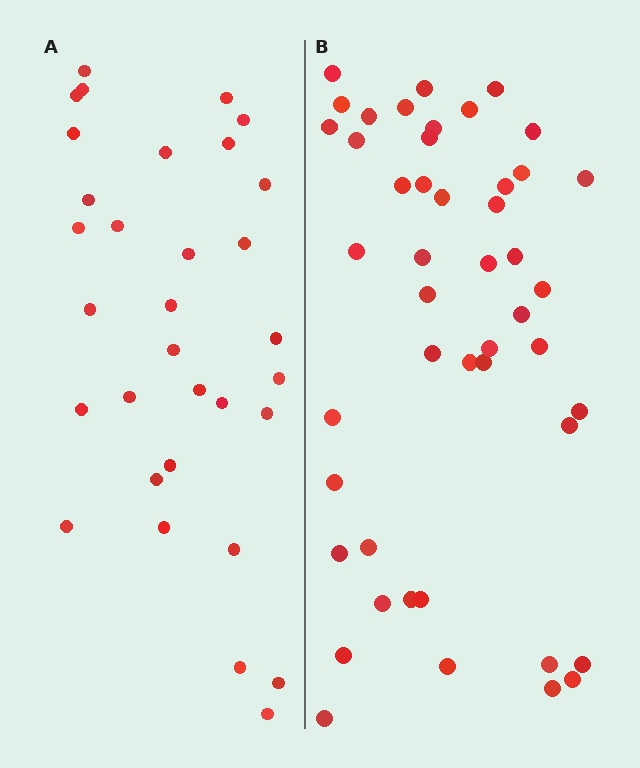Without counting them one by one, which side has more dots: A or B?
Region B (the right region) has more dots.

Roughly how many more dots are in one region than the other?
Region B has approximately 15 more dots than region A.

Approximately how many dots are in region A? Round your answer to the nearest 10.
About 30 dots. (The exact count is 32, which rounds to 30.)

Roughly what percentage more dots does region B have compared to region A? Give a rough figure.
About 45% more.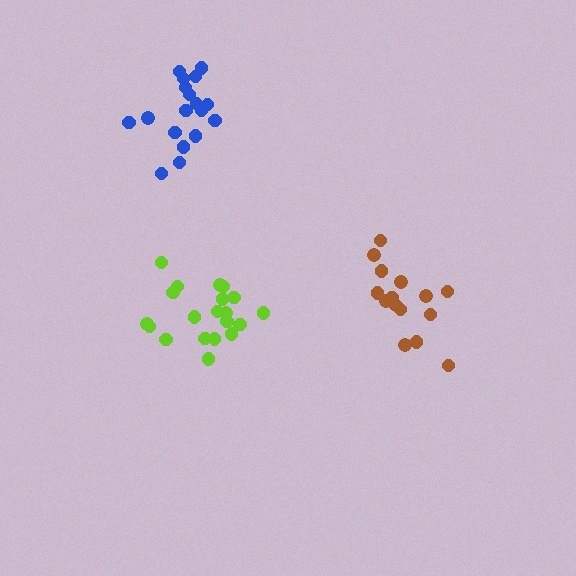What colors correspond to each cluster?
The clusters are colored: lime, brown, blue.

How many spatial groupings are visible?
There are 3 spatial groupings.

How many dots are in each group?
Group 1: 20 dots, Group 2: 15 dots, Group 3: 18 dots (53 total).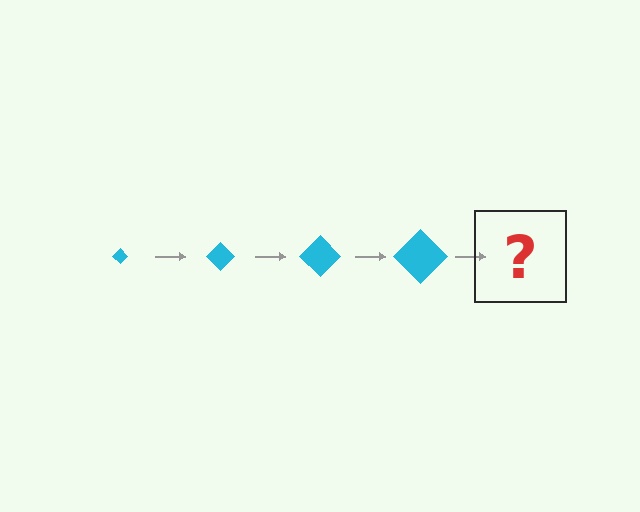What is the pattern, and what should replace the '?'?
The pattern is that the diamond gets progressively larger each step. The '?' should be a cyan diamond, larger than the previous one.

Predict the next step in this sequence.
The next step is a cyan diamond, larger than the previous one.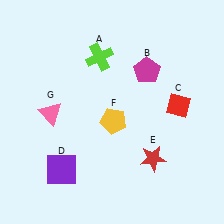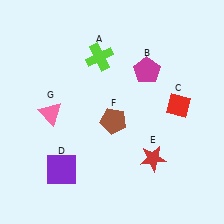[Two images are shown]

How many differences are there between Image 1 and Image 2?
There is 1 difference between the two images.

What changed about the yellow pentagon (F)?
In Image 1, F is yellow. In Image 2, it changed to brown.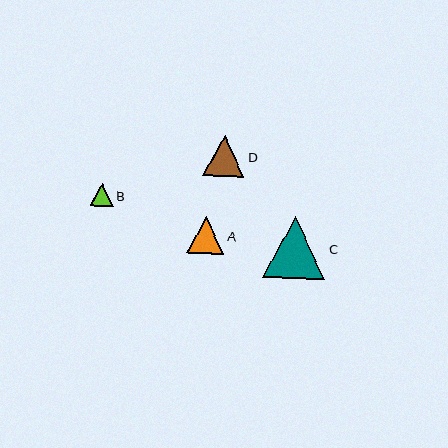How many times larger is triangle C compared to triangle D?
Triangle C is approximately 1.5 times the size of triangle D.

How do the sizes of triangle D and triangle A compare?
Triangle D and triangle A are approximately the same size.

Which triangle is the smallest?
Triangle B is the smallest with a size of approximately 23 pixels.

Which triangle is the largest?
Triangle C is the largest with a size of approximately 62 pixels.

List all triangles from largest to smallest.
From largest to smallest: C, D, A, B.